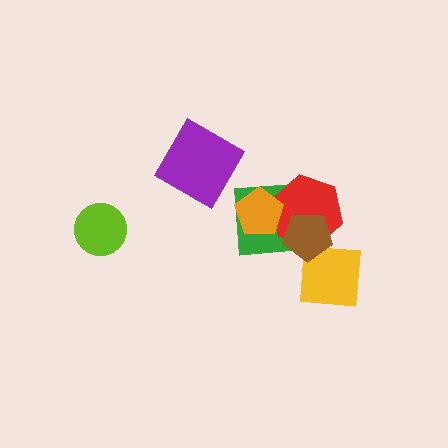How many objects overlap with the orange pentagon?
2 objects overlap with the orange pentagon.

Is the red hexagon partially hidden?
Yes, it is partially covered by another shape.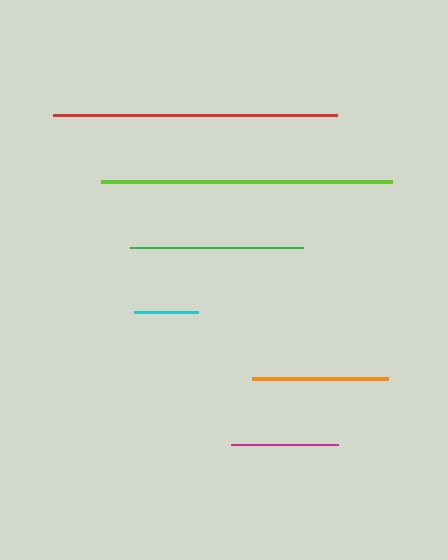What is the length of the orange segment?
The orange segment is approximately 136 pixels long.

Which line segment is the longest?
The lime line is the longest at approximately 290 pixels.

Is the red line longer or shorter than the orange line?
The red line is longer than the orange line.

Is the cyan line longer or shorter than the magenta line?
The magenta line is longer than the cyan line.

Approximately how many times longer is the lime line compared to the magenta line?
The lime line is approximately 2.7 times the length of the magenta line.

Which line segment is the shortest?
The cyan line is the shortest at approximately 64 pixels.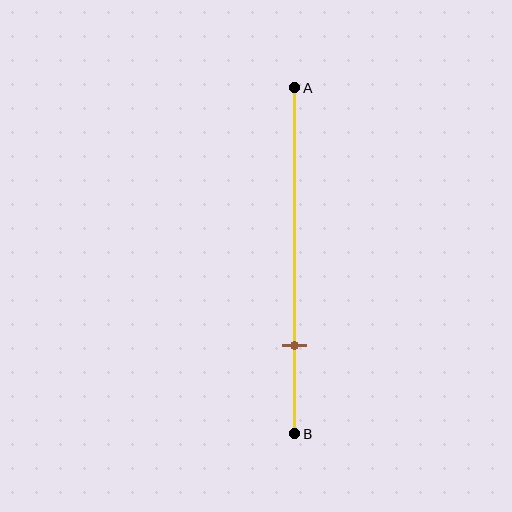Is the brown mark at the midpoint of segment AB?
No, the mark is at about 75% from A, not at the 50% midpoint.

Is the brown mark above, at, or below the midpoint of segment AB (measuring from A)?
The brown mark is below the midpoint of segment AB.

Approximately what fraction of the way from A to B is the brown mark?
The brown mark is approximately 75% of the way from A to B.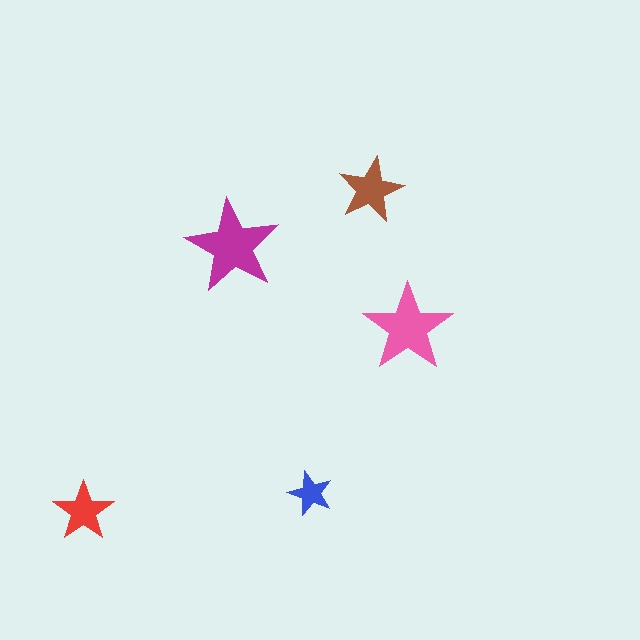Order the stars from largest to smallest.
the magenta one, the pink one, the brown one, the red one, the blue one.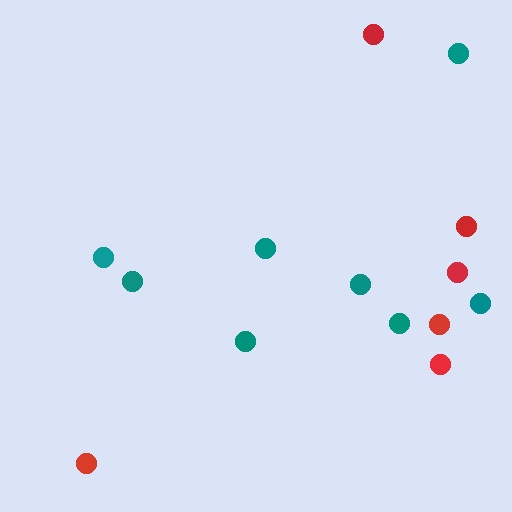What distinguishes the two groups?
There are 2 groups: one group of teal circles (8) and one group of red circles (6).